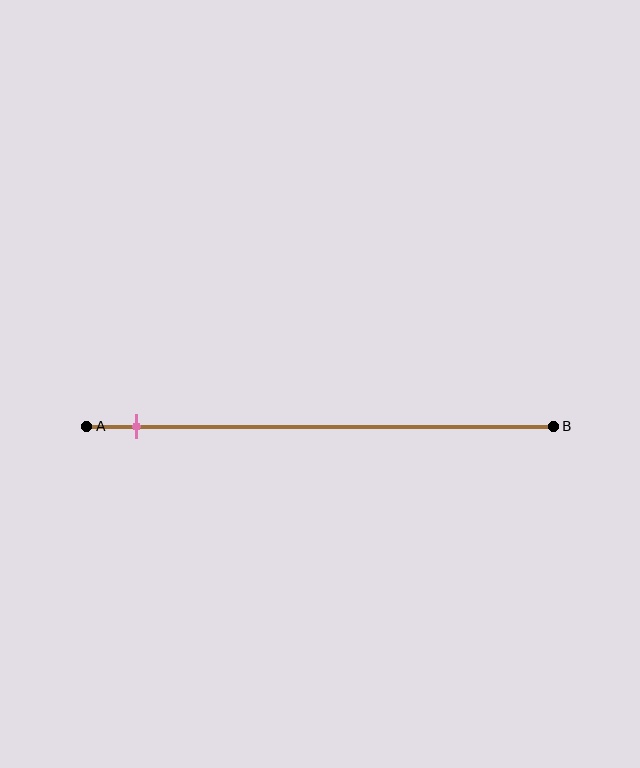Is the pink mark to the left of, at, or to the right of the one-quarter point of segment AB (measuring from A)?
The pink mark is to the left of the one-quarter point of segment AB.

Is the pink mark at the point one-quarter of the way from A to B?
No, the mark is at about 10% from A, not at the 25% one-quarter point.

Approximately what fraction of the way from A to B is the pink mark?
The pink mark is approximately 10% of the way from A to B.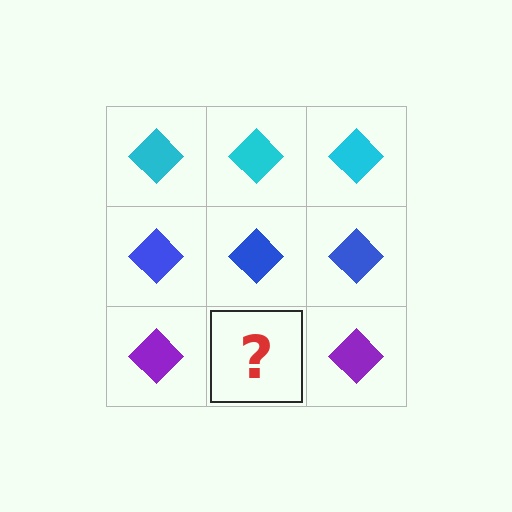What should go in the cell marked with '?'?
The missing cell should contain a purple diamond.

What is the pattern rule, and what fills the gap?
The rule is that each row has a consistent color. The gap should be filled with a purple diamond.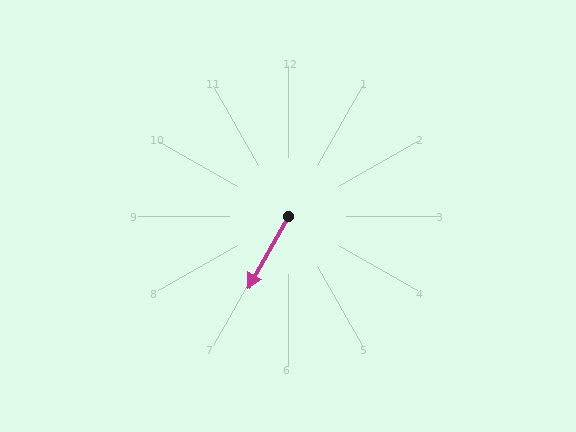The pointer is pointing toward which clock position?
Roughly 7 o'clock.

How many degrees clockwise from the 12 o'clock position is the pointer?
Approximately 209 degrees.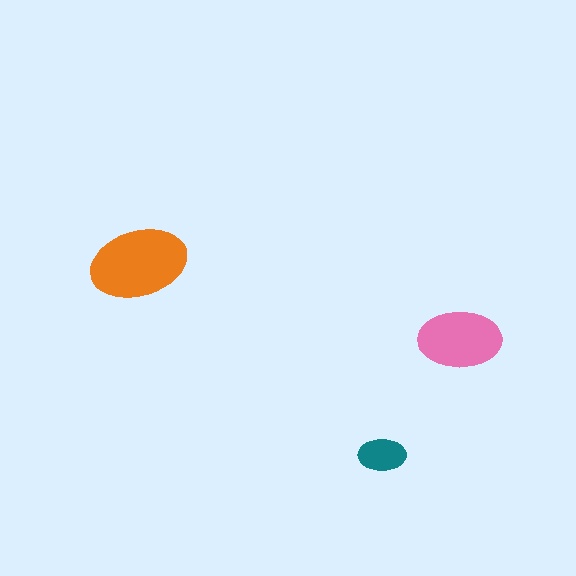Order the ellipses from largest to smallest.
the orange one, the pink one, the teal one.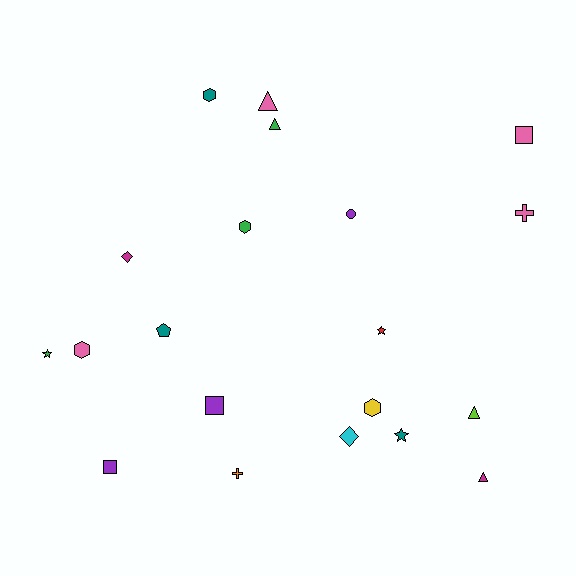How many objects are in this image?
There are 20 objects.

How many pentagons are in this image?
There is 1 pentagon.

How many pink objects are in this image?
There are 4 pink objects.